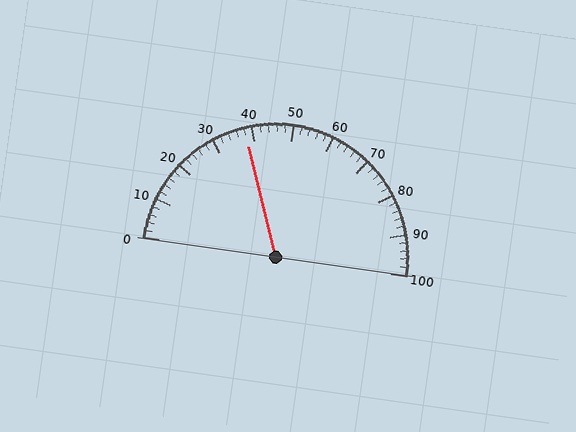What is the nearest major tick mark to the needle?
The nearest major tick mark is 40.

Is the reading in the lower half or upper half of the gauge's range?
The reading is in the lower half of the range (0 to 100).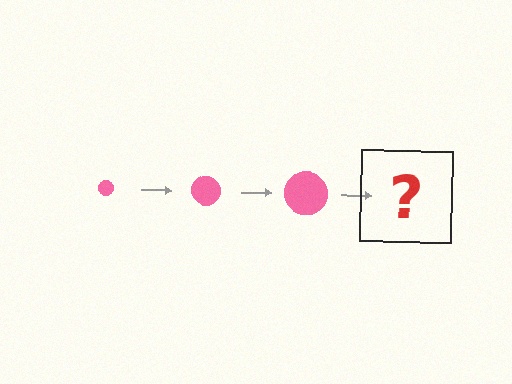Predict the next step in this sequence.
The next step is a pink circle, larger than the previous one.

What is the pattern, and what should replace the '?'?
The pattern is that the circle gets progressively larger each step. The '?' should be a pink circle, larger than the previous one.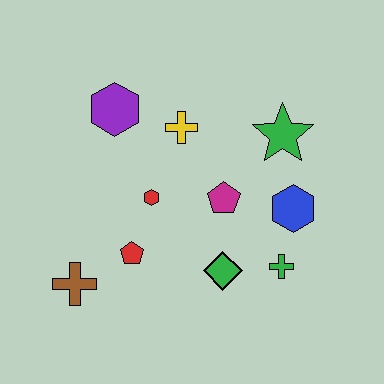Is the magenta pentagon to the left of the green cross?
Yes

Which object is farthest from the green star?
The brown cross is farthest from the green star.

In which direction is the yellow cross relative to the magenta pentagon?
The yellow cross is above the magenta pentagon.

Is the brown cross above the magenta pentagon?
No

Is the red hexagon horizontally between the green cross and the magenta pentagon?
No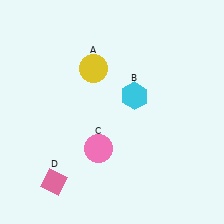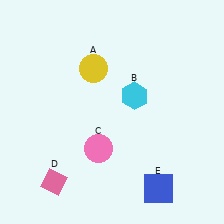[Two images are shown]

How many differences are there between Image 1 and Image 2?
There is 1 difference between the two images.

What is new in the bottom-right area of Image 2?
A blue square (E) was added in the bottom-right area of Image 2.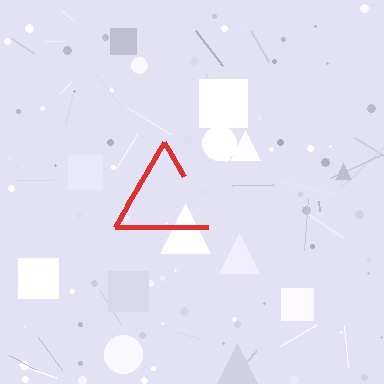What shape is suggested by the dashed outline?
The dashed outline suggests a triangle.